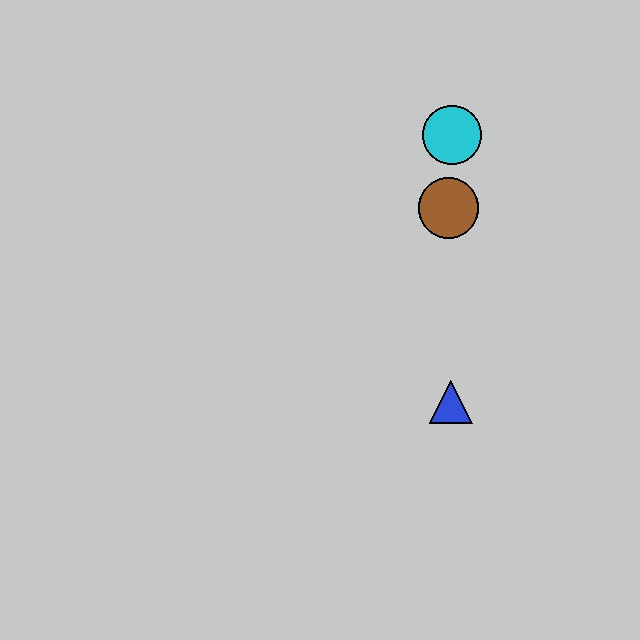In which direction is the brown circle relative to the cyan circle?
The brown circle is below the cyan circle.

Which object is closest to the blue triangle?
The brown circle is closest to the blue triangle.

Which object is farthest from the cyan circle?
The blue triangle is farthest from the cyan circle.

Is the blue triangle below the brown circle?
Yes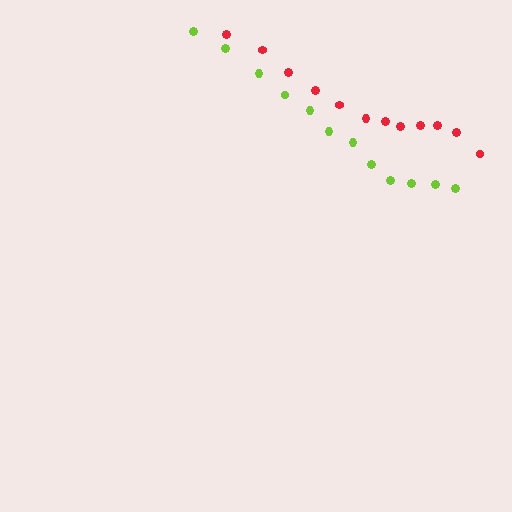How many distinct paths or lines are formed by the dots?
There are 2 distinct paths.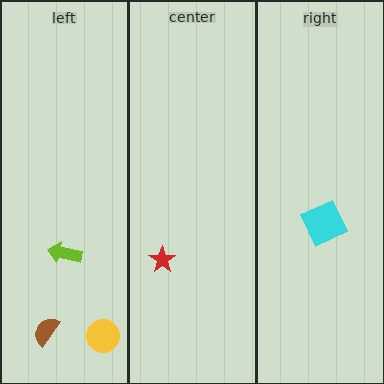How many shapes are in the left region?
3.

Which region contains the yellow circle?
The left region.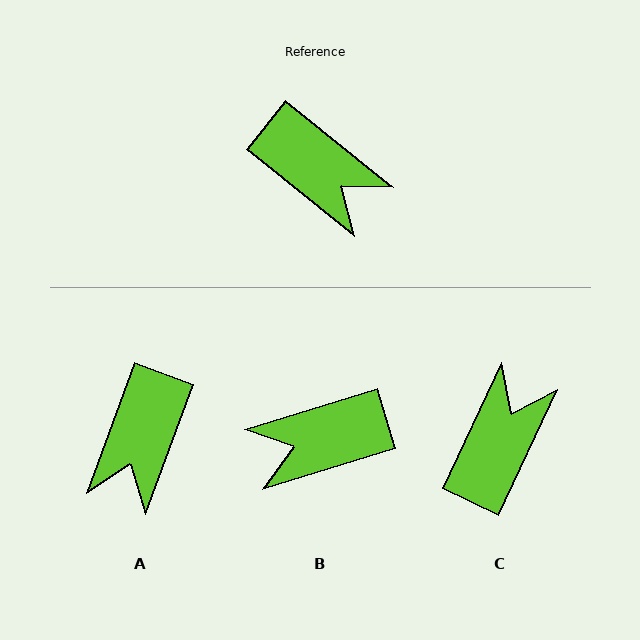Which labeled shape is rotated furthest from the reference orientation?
B, about 124 degrees away.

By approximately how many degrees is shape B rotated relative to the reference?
Approximately 124 degrees clockwise.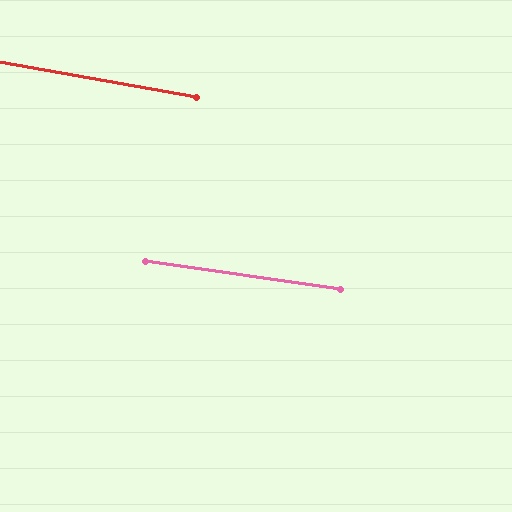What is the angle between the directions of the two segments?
Approximately 2 degrees.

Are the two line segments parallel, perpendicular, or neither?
Parallel — their directions differ by only 1.9°.